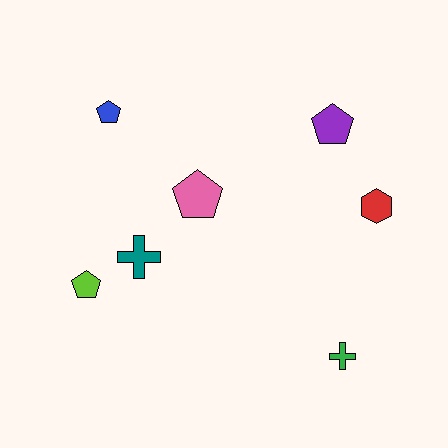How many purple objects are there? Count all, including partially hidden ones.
There is 1 purple object.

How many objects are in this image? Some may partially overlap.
There are 7 objects.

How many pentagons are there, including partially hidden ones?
There are 4 pentagons.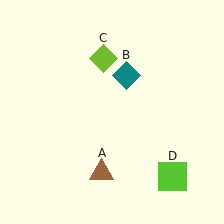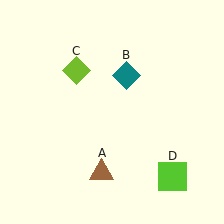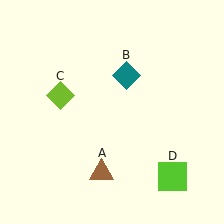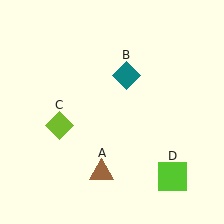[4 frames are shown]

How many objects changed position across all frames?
1 object changed position: lime diamond (object C).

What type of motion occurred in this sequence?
The lime diamond (object C) rotated counterclockwise around the center of the scene.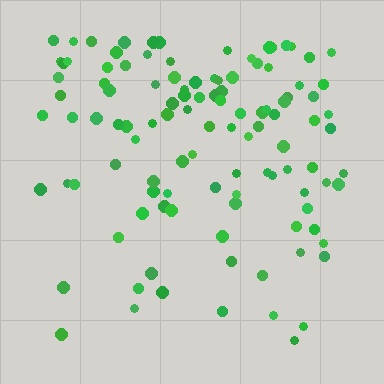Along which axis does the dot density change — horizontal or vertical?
Vertical.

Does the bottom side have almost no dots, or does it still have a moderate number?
Still a moderate number, just noticeably fewer than the top.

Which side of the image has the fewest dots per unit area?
The bottom.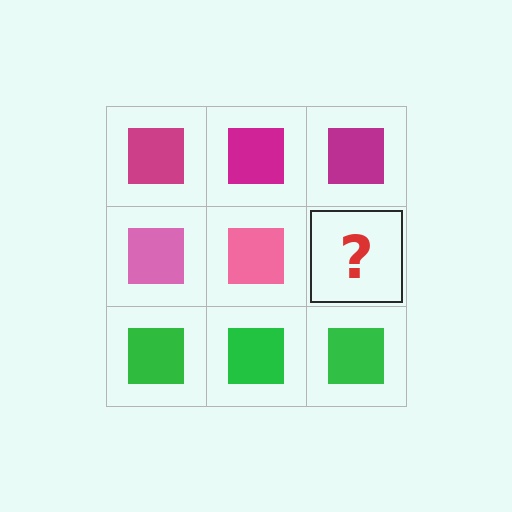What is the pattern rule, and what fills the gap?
The rule is that each row has a consistent color. The gap should be filled with a pink square.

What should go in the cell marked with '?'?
The missing cell should contain a pink square.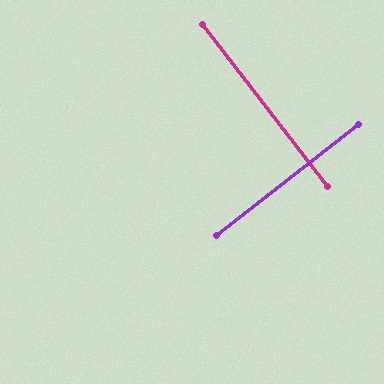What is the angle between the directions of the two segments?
Approximately 89 degrees.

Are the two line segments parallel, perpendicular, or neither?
Perpendicular — they meet at approximately 89°.